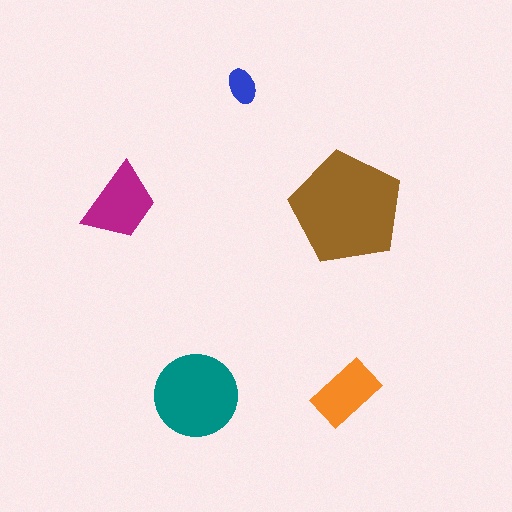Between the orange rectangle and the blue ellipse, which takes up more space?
The orange rectangle.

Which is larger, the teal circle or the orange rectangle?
The teal circle.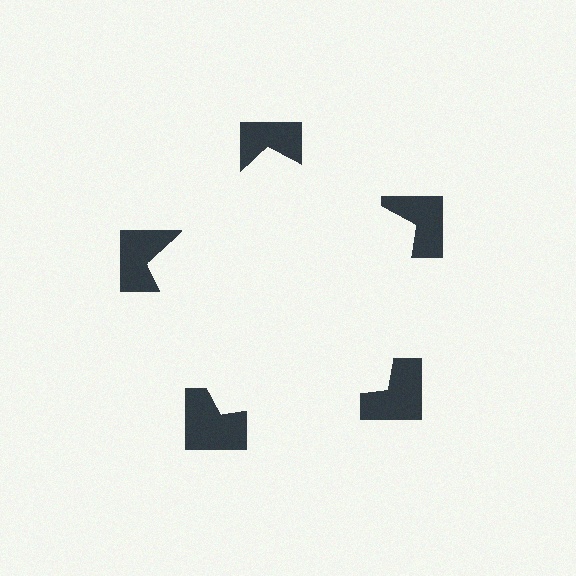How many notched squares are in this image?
There are 5 — one at each vertex of the illusory pentagon.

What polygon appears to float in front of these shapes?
An illusory pentagon — its edges are inferred from the aligned wedge cuts in the notched squares, not physically drawn.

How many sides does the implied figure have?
5 sides.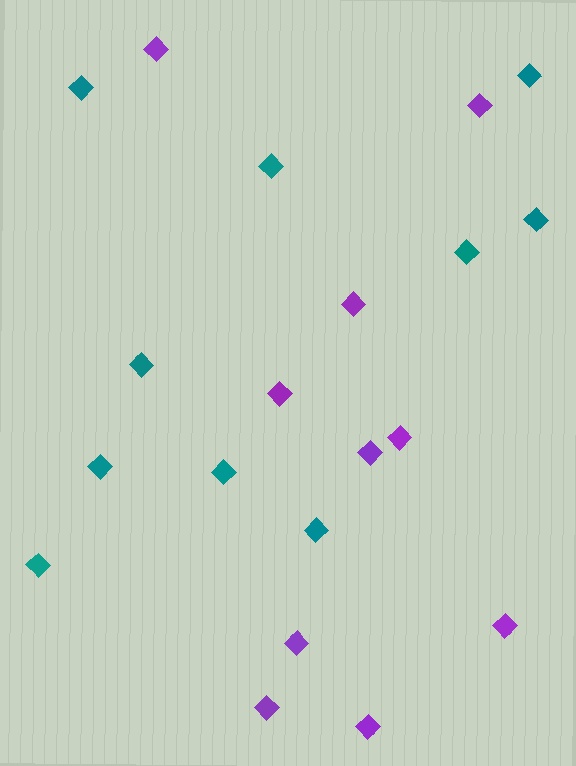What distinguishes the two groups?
There are 2 groups: one group of purple diamonds (10) and one group of teal diamonds (10).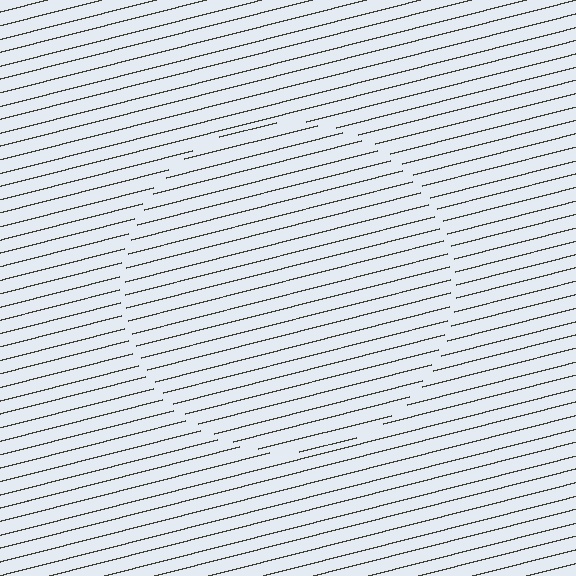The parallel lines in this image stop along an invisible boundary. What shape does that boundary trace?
An illusory circle. The interior of the shape contains the same grating, shifted by half a period — the contour is defined by the phase discontinuity where line-ends from the inner and outer gratings abut.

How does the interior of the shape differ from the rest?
The interior of the shape contains the same grating, shifted by half a period — the contour is defined by the phase discontinuity where line-ends from the inner and outer gratings abut.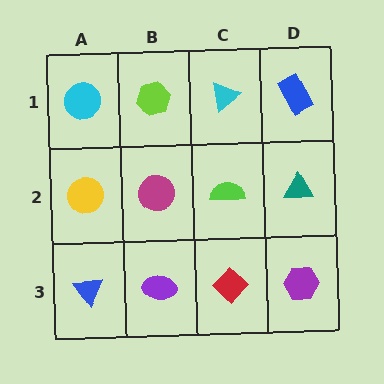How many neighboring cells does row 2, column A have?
3.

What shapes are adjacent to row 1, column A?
A yellow circle (row 2, column A), a lime hexagon (row 1, column B).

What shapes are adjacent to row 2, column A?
A cyan circle (row 1, column A), a blue triangle (row 3, column A), a magenta circle (row 2, column B).